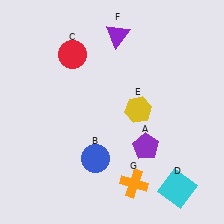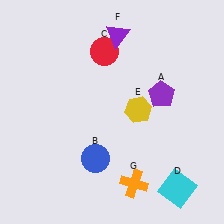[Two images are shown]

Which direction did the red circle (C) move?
The red circle (C) moved right.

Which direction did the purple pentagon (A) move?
The purple pentagon (A) moved up.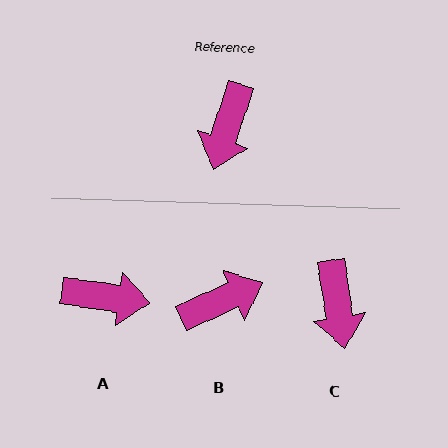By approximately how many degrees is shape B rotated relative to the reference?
Approximately 132 degrees counter-clockwise.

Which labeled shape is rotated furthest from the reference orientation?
B, about 132 degrees away.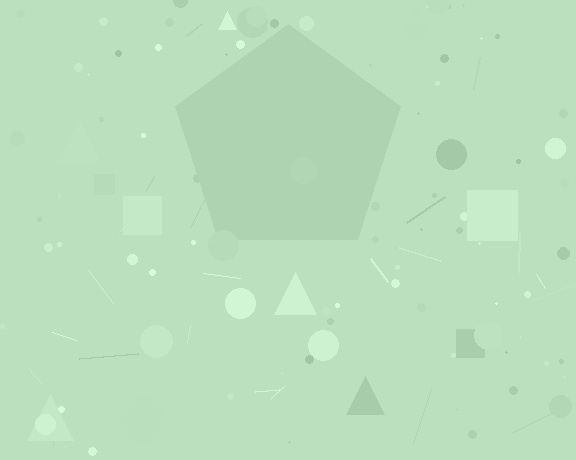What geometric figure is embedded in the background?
A pentagon is embedded in the background.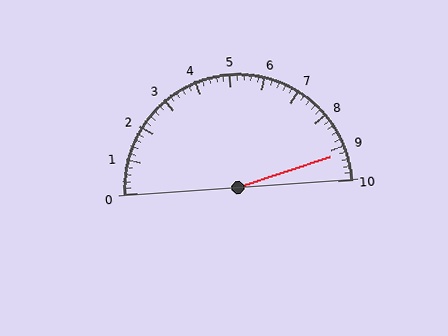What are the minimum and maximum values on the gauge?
The gauge ranges from 0 to 10.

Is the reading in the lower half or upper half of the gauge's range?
The reading is in the upper half of the range (0 to 10).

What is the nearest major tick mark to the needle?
The nearest major tick mark is 9.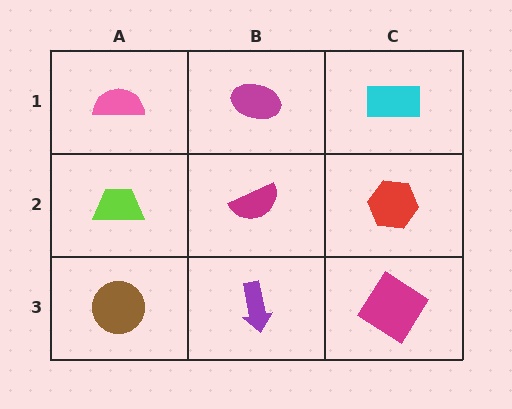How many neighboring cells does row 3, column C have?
2.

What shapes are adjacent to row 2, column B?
A magenta ellipse (row 1, column B), a purple arrow (row 3, column B), a lime trapezoid (row 2, column A), a red hexagon (row 2, column C).